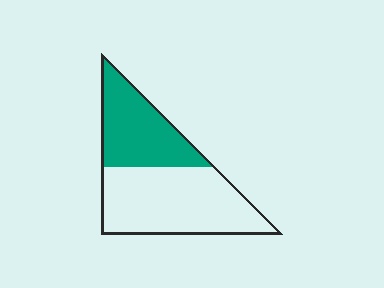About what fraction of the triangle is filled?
About two fifths (2/5).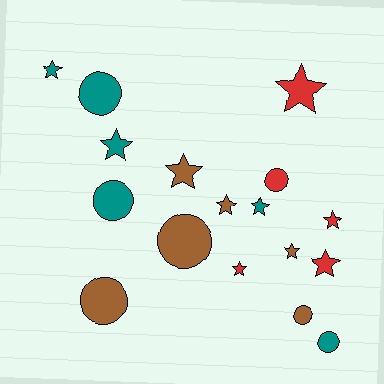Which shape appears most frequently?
Star, with 10 objects.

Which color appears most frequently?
Brown, with 6 objects.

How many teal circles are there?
There are 3 teal circles.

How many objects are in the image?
There are 17 objects.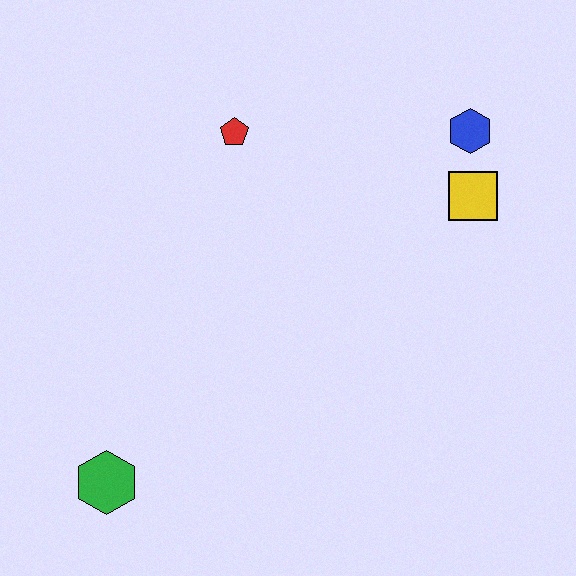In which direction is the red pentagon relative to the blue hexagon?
The red pentagon is to the left of the blue hexagon.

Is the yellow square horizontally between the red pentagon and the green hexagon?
No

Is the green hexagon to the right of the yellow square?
No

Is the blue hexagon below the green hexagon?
No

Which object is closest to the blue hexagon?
The yellow square is closest to the blue hexagon.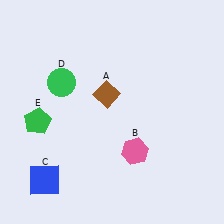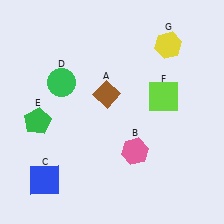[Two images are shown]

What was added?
A lime square (F), a yellow hexagon (G) were added in Image 2.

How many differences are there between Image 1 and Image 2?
There are 2 differences between the two images.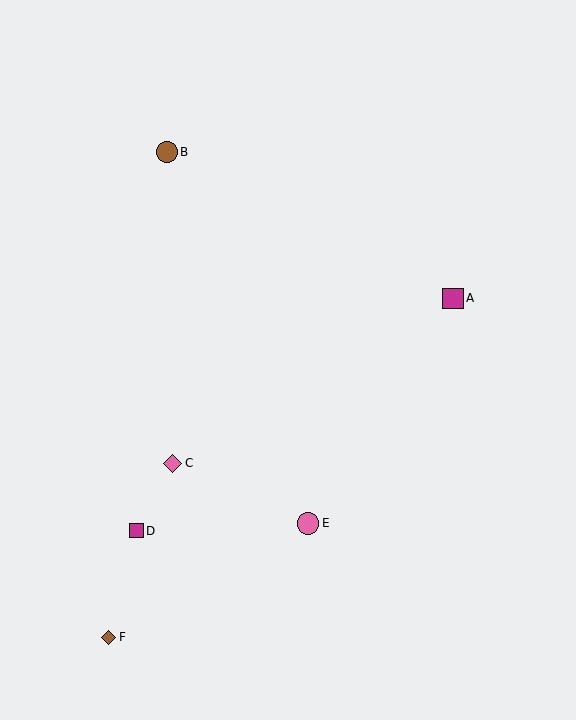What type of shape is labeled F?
Shape F is a brown diamond.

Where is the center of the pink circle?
The center of the pink circle is at (308, 523).